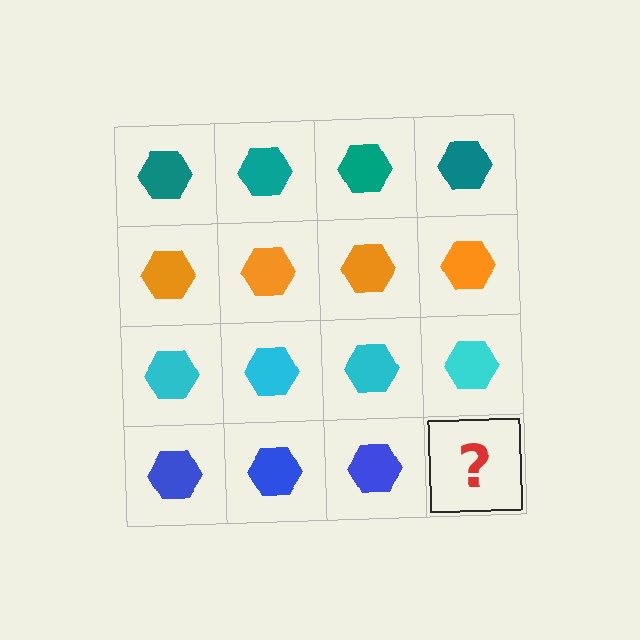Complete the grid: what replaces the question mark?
The question mark should be replaced with a blue hexagon.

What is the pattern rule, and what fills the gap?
The rule is that each row has a consistent color. The gap should be filled with a blue hexagon.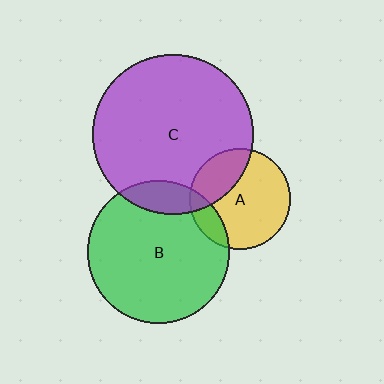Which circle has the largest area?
Circle C (purple).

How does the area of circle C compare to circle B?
Approximately 1.3 times.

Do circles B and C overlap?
Yes.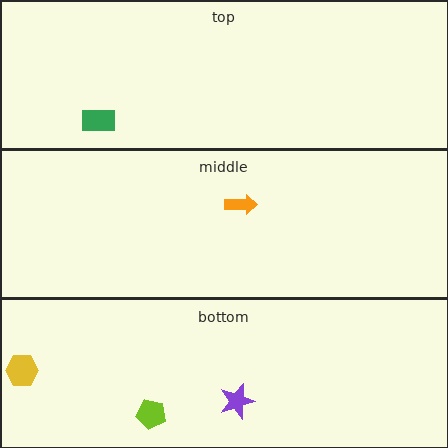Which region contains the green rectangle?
The top region.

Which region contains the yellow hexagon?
The bottom region.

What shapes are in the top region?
The green rectangle.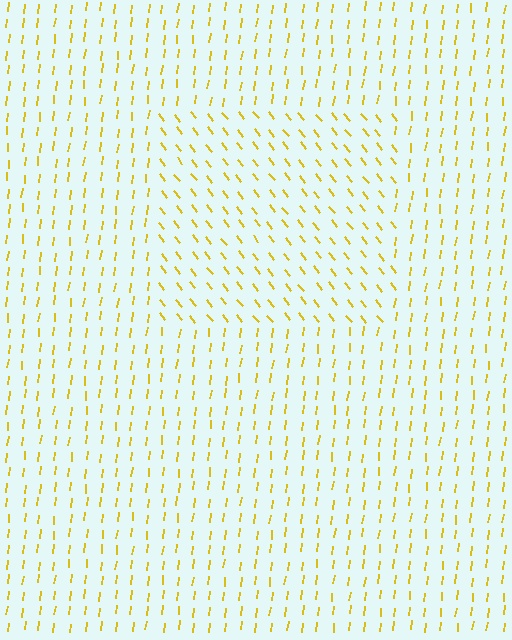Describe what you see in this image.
The image is filled with small yellow line segments. A rectangle region in the image has lines oriented differently from the surrounding lines, creating a visible texture boundary.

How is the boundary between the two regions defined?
The boundary is defined purely by a change in line orientation (approximately 45 degrees difference). All lines are the same color and thickness.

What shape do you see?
I see a rectangle.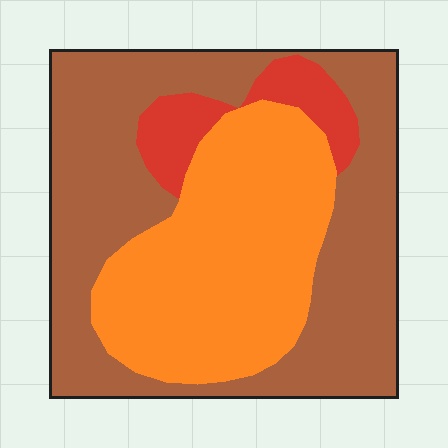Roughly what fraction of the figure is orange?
Orange covers 38% of the figure.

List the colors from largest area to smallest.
From largest to smallest: brown, orange, red.